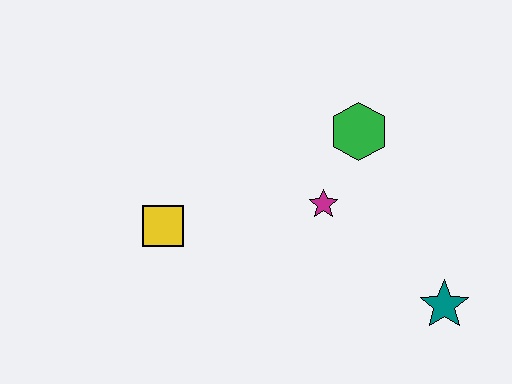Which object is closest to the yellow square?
The magenta star is closest to the yellow square.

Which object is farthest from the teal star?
The yellow square is farthest from the teal star.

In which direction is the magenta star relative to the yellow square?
The magenta star is to the right of the yellow square.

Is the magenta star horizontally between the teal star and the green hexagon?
No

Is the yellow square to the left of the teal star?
Yes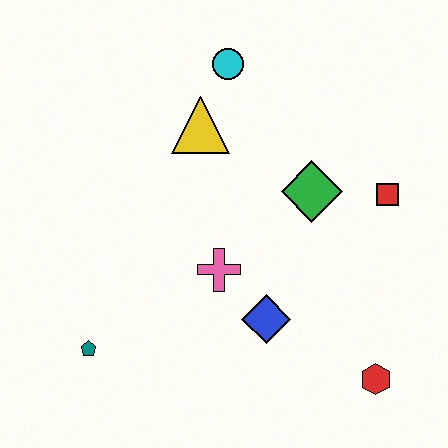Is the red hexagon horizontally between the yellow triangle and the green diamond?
No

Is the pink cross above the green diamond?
No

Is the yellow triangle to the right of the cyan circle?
No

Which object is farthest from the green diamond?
The teal pentagon is farthest from the green diamond.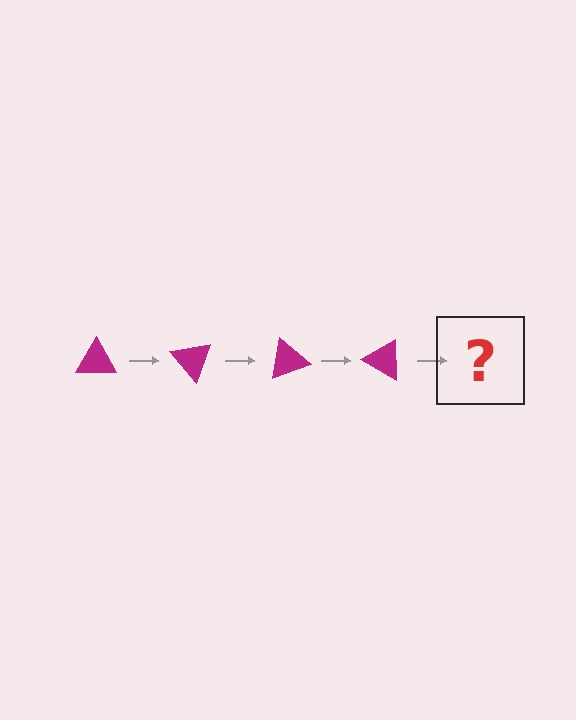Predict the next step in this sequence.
The next step is a magenta triangle rotated 200 degrees.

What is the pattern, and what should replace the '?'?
The pattern is that the triangle rotates 50 degrees each step. The '?' should be a magenta triangle rotated 200 degrees.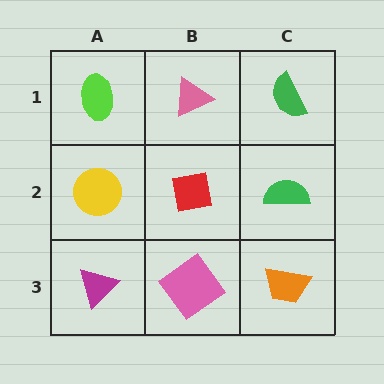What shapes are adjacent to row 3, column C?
A green semicircle (row 2, column C), a pink diamond (row 3, column B).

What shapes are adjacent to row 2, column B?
A pink triangle (row 1, column B), a pink diamond (row 3, column B), a yellow circle (row 2, column A), a green semicircle (row 2, column C).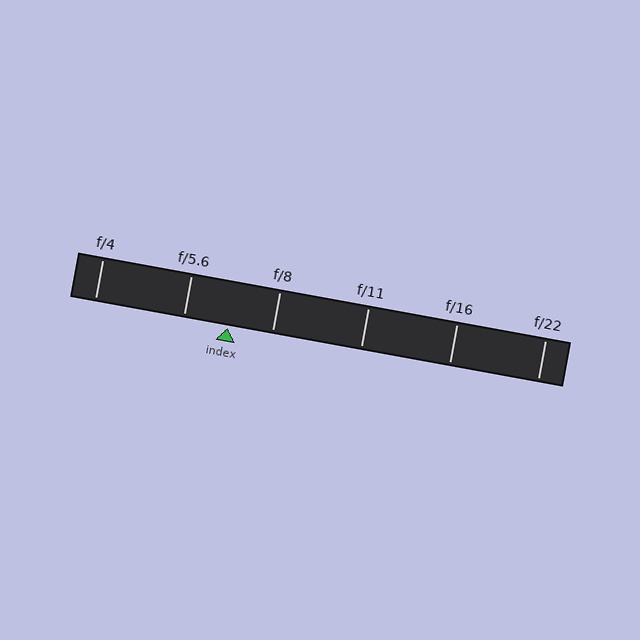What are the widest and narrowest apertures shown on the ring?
The widest aperture shown is f/4 and the narrowest is f/22.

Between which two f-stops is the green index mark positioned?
The index mark is between f/5.6 and f/8.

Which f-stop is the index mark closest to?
The index mark is closest to f/8.